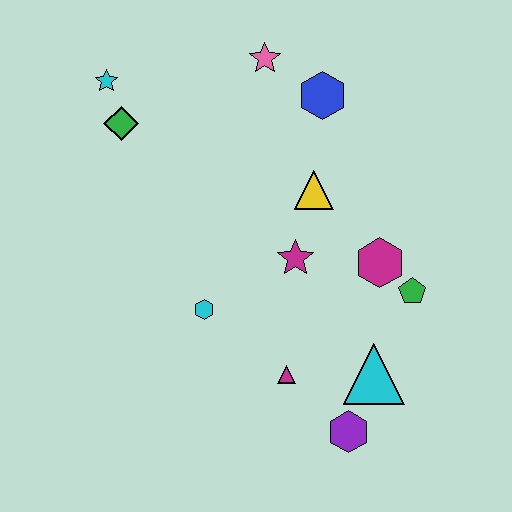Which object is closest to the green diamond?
The cyan star is closest to the green diamond.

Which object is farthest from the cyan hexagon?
The pink star is farthest from the cyan hexagon.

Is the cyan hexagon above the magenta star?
No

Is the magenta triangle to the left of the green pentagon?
Yes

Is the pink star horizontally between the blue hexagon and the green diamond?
Yes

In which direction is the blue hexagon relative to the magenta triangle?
The blue hexagon is above the magenta triangle.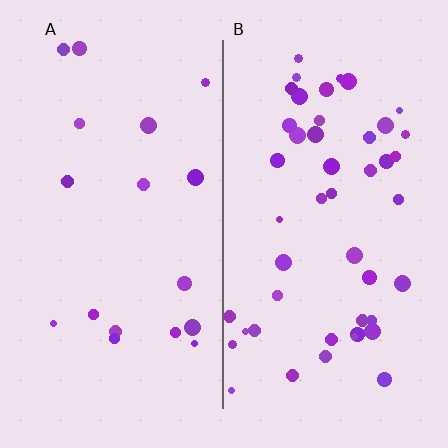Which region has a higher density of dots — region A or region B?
B (the right).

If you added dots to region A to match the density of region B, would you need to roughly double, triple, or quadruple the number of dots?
Approximately triple.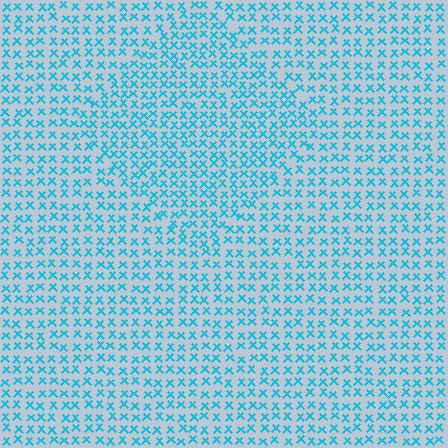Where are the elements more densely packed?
The elements are more densely packed inside the diamond boundary.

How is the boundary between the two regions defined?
The boundary is defined by a change in element density (approximately 1.4x ratio). All elements are the same color, size, and shape.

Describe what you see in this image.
The image contains small cyan elements arranged at two different densities. A diamond-shaped region is visible where the elements are more densely packed than the surrounding area.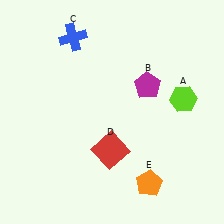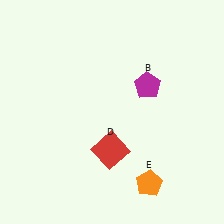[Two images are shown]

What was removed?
The blue cross (C), the lime hexagon (A) were removed in Image 2.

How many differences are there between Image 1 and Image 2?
There are 2 differences between the two images.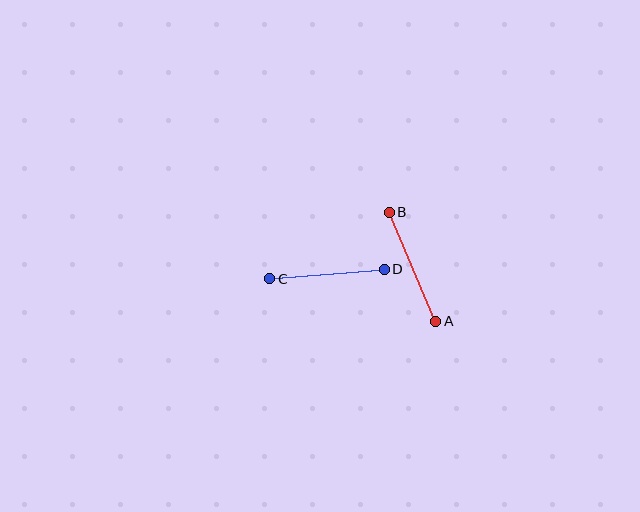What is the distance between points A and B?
The distance is approximately 118 pixels.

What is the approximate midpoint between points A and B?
The midpoint is at approximately (413, 267) pixels.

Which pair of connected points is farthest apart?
Points A and B are farthest apart.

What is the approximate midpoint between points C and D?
The midpoint is at approximately (327, 274) pixels.